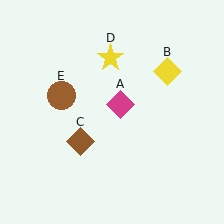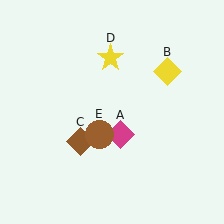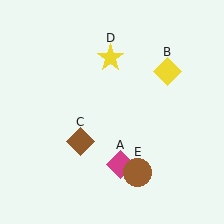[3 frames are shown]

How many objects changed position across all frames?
2 objects changed position: magenta diamond (object A), brown circle (object E).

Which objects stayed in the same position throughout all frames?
Yellow diamond (object B) and brown diamond (object C) and yellow star (object D) remained stationary.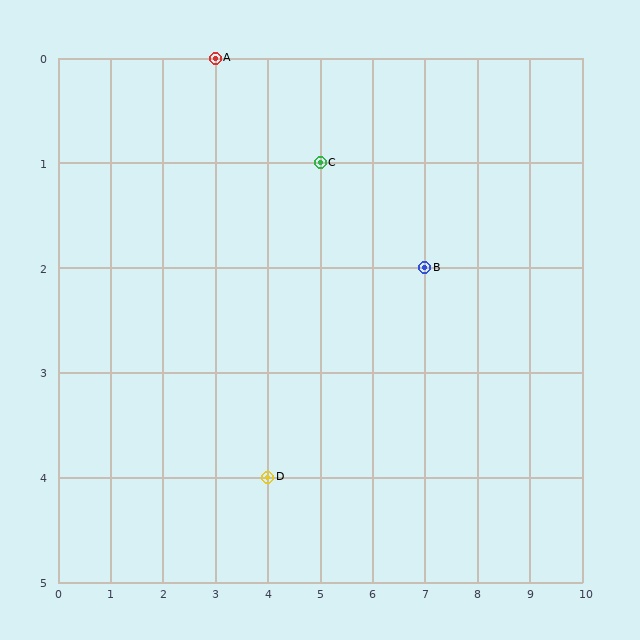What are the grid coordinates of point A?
Point A is at grid coordinates (3, 0).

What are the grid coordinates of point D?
Point D is at grid coordinates (4, 4).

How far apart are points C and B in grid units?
Points C and B are 2 columns and 1 row apart (about 2.2 grid units diagonally).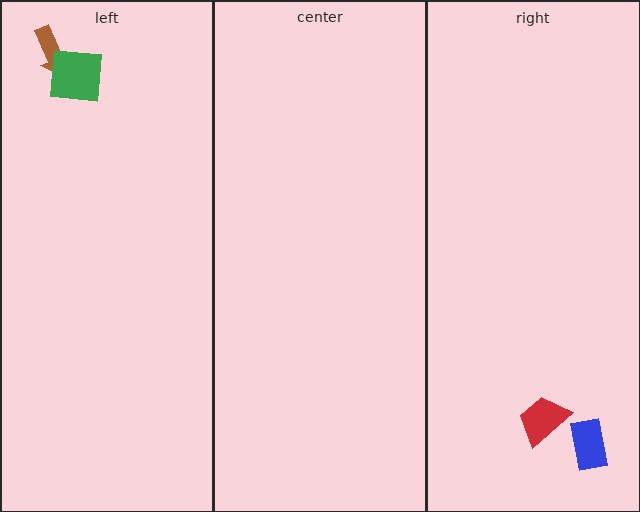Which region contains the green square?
The left region.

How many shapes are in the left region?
2.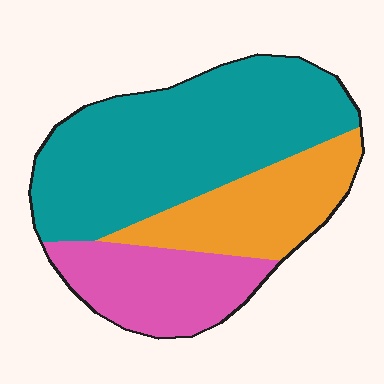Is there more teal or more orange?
Teal.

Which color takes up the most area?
Teal, at roughly 55%.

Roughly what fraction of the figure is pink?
Pink covers around 25% of the figure.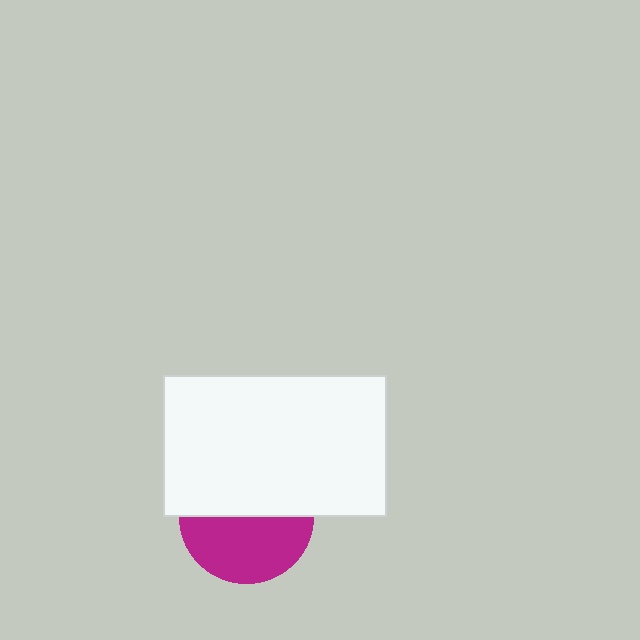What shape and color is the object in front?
The object in front is a white rectangle.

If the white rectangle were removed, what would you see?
You would see the complete magenta circle.